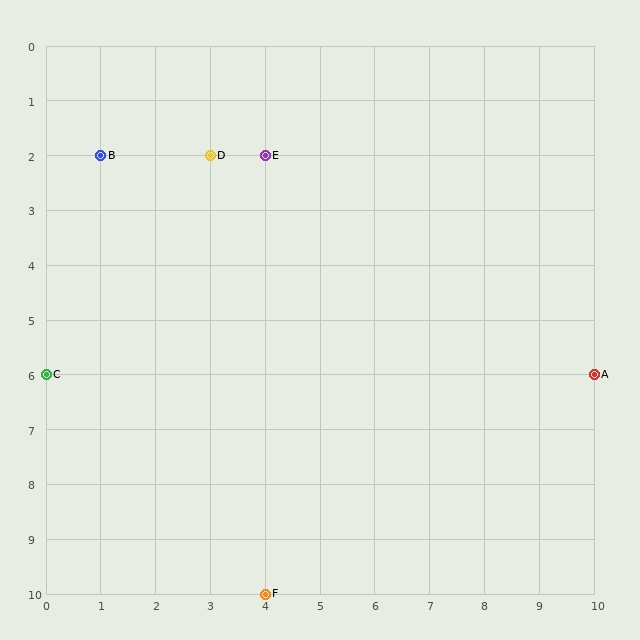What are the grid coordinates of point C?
Point C is at grid coordinates (0, 6).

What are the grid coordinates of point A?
Point A is at grid coordinates (10, 6).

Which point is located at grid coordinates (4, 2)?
Point E is at (4, 2).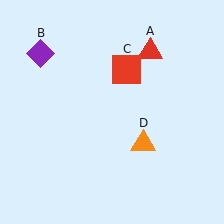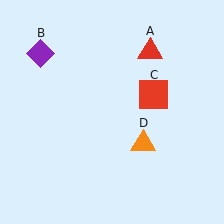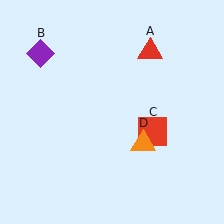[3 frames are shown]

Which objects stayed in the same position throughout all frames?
Red triangle (object A) and purple diamond (object B) and orange triangle (object D) remained stationary.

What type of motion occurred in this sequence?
The red square (object C) rotated clockwise around the center of the scene.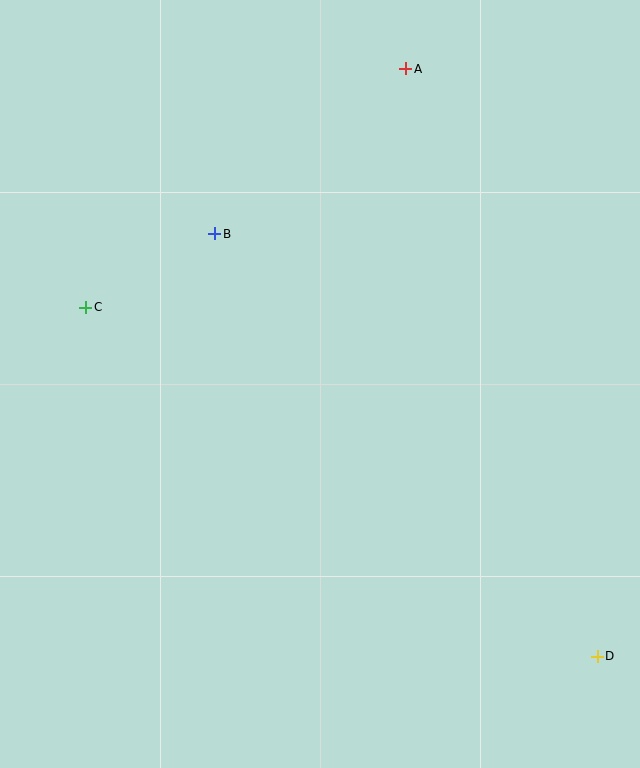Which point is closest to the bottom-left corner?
Point C is closest to the bottom-left corner.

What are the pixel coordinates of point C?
Point C is at (86, 307).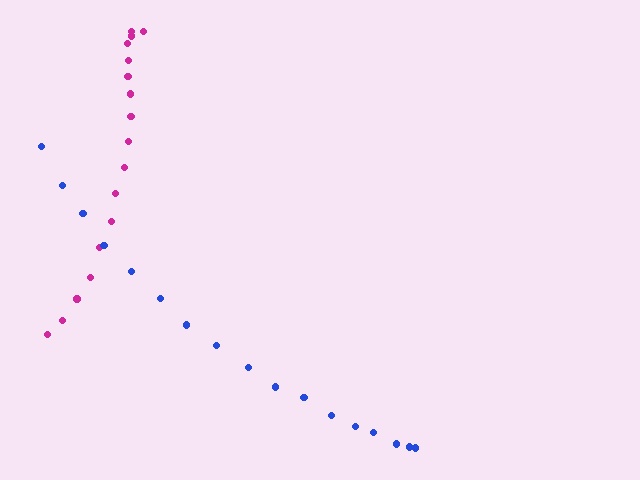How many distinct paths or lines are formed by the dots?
There are 2 distinct paths.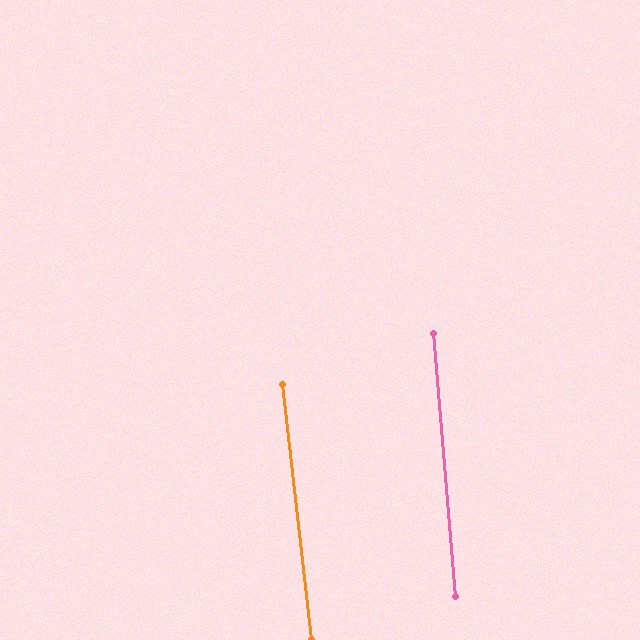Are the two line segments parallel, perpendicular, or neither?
Parallel — their directions differ by only 1.8°.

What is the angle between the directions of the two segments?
Approximately 2 degrees.